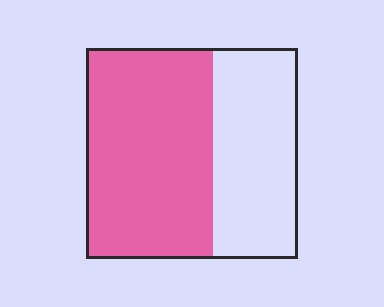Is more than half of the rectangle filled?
Yes.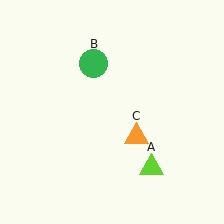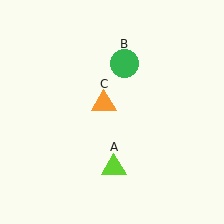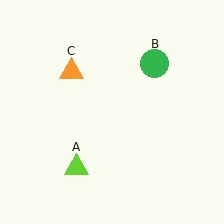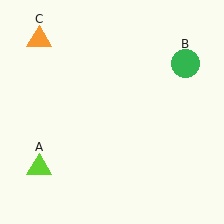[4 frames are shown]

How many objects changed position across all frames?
3 objects changed position: lime triangle (object A), green circle (object B), orange triangle (object C).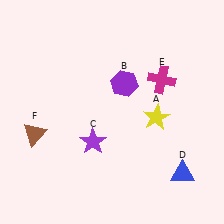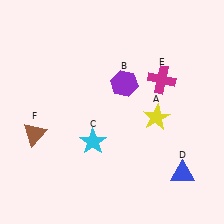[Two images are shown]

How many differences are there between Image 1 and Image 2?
There is 1 difference between the two images.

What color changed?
The star (C) changed from purple in Image 1 to cyan in Image 2.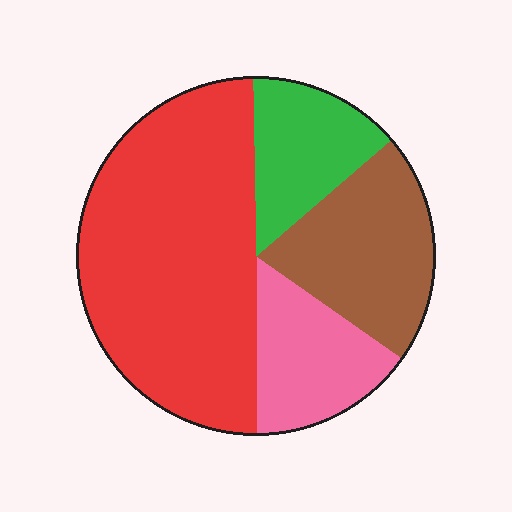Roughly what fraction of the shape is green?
Green takes up less than a sixth of the shape.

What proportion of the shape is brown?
Brown covers 21% of the shape.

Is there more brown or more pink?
Brown.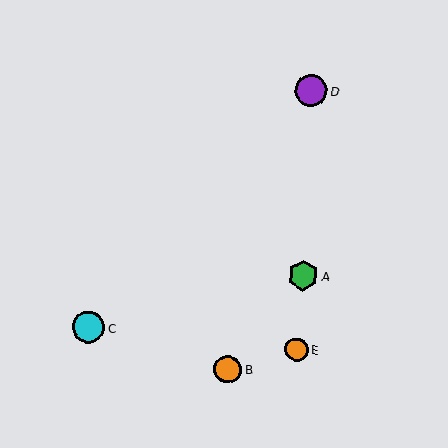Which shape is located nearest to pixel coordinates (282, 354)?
The orange circle (labeled E) at (297, 350) is nearest to that location.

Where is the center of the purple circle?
The center of the purple circle is at (311, 91).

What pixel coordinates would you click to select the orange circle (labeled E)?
Click at (297, 350) to select the orange circle E.